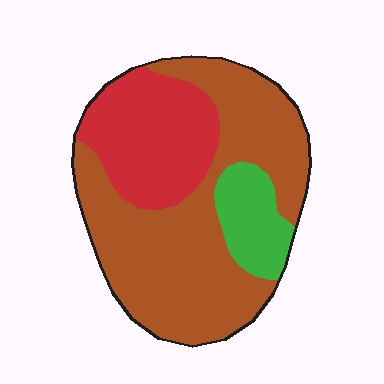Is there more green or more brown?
Brown.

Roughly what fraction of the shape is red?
Red takes up between a quarter and a half of the shape.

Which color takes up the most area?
Brown, at roughly 60%.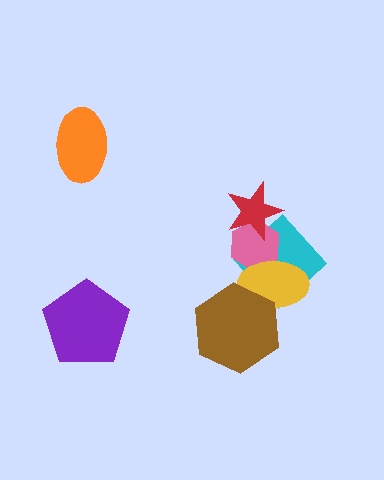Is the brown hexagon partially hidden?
No, no other shape covers it.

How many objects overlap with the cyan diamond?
4 objects overlap with the cyan diamond.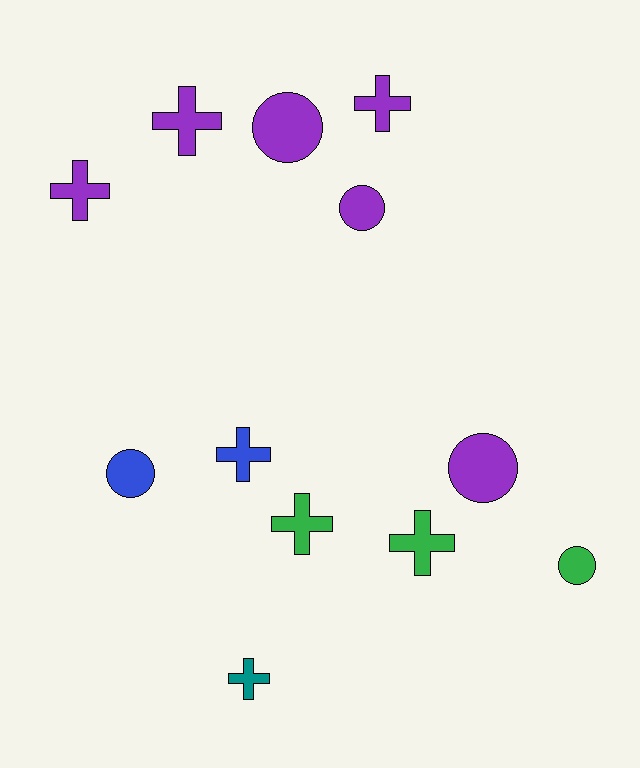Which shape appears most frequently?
Cross, with 7 objects.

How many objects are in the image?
There are 12 objects.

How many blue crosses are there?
There is 1 blue cross.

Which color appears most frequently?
Purple, with 6 objects.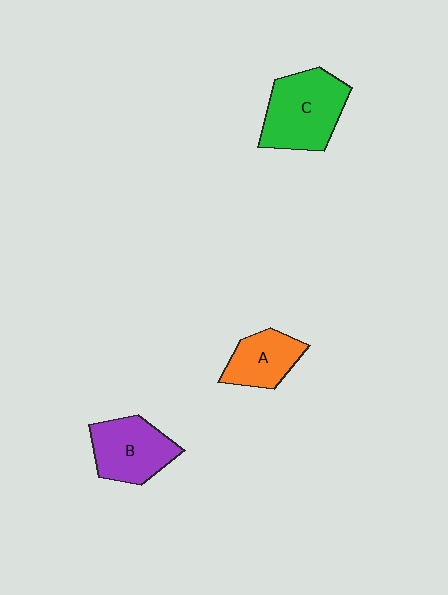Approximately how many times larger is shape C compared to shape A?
Approximately 1.6 times.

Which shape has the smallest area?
Shape A (orange).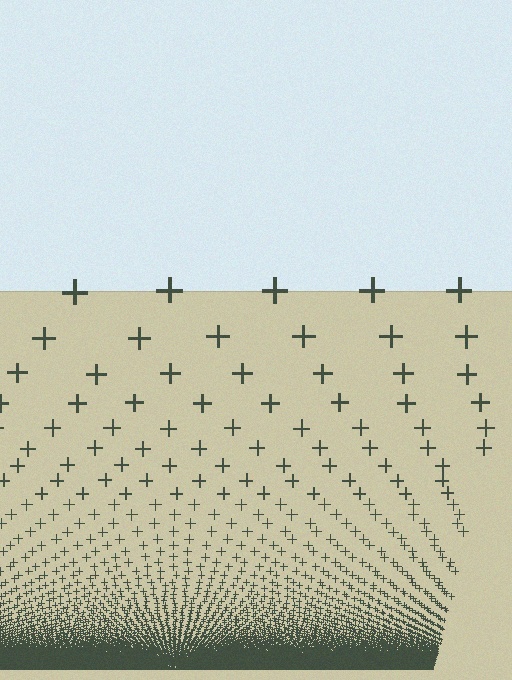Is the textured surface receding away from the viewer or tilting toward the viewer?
The surface appears to tilt toward the viewer. Texture elements get larger and sparser toward the top.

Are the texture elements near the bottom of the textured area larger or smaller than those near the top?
Smaller. The gradient is inverted — elements near the bottom are smaller and denser.